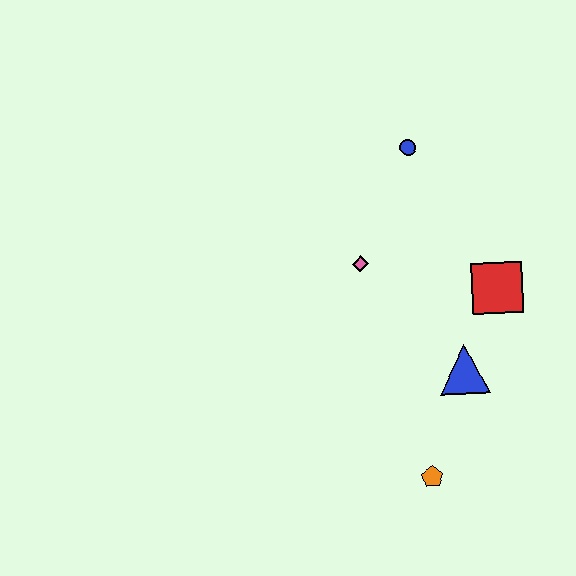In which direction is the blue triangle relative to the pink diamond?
The blue triangle is below the pink diamond.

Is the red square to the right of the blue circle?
Yes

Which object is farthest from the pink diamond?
The orange pentagon is farthest from the pink diamond.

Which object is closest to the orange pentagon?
The blue triangle is closest to the orange pentagon.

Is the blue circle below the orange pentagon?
No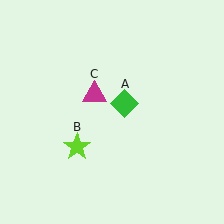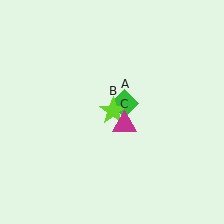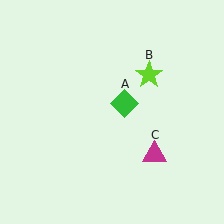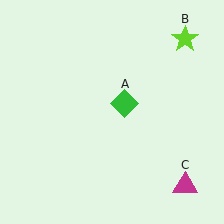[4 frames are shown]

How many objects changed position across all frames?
2 objects changed position: lime star (object B), magenta triangle (object C).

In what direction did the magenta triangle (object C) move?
The magenta triangle (object C) moved down and to the right.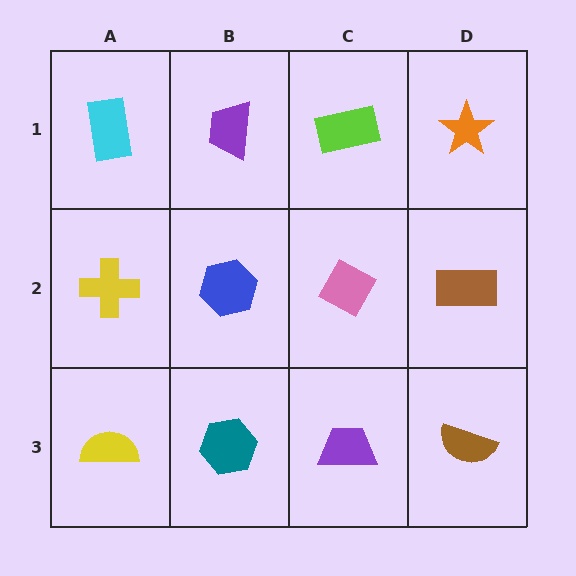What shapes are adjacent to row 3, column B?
A blue hexagon (row 2, column B), a yellow semicircle (row 3, column A), a purple trapezoid (row 3, column C).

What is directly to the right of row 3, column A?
A teal hexagon.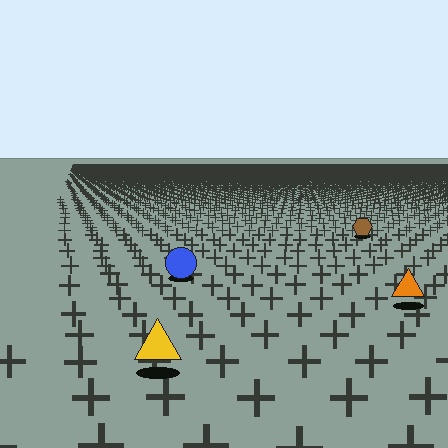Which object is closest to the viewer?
The yellow triangle is closest. The texture marks near it are larger and more spread out.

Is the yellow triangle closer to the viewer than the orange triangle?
Yes. The yellow triangle is closer — you can tell from the texture gradient: the ground texture is coarser near it.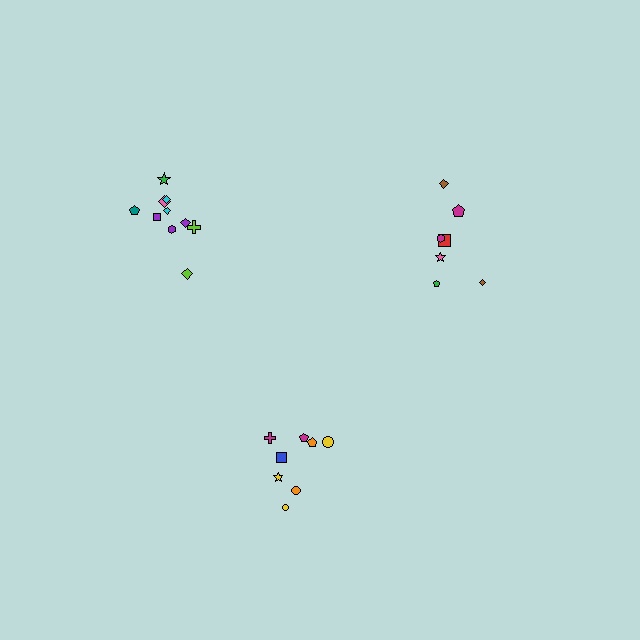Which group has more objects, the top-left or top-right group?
The top-left group.